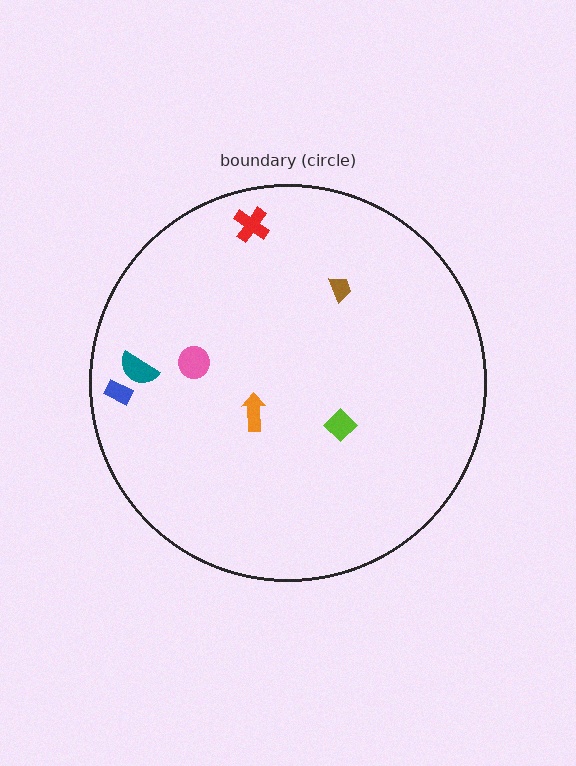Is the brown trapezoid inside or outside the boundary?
Inside.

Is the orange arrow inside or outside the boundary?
Inside.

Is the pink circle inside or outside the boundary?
Inside.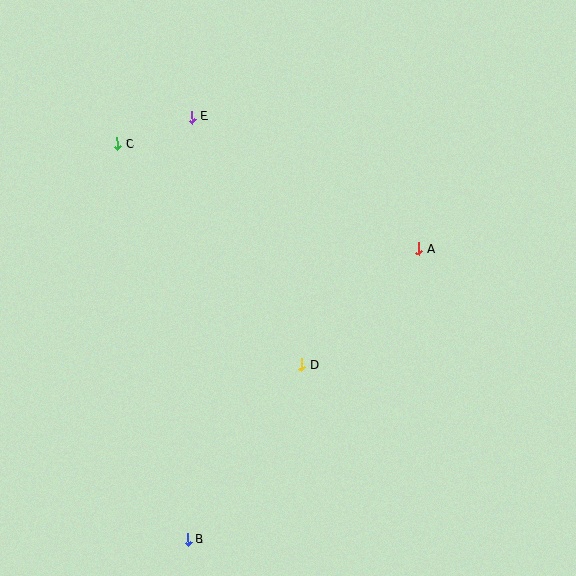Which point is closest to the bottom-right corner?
Point D is closest to the bottom-right corner.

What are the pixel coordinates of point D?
Point D is at (302, 365).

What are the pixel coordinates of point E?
Point E is at (192, 117).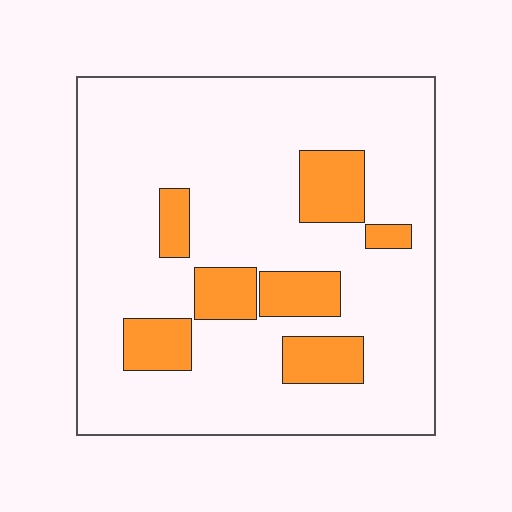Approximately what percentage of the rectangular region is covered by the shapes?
Approximately 20%.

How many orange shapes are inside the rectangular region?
7.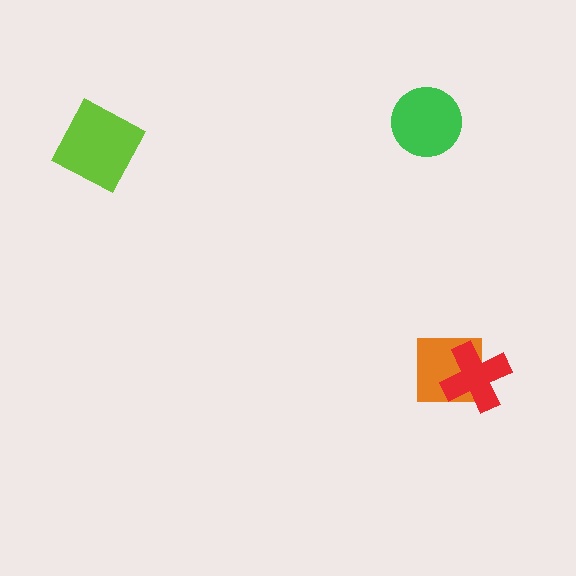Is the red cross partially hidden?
No, no other shape covers it.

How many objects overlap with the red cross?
1 object overlaps with the red cross.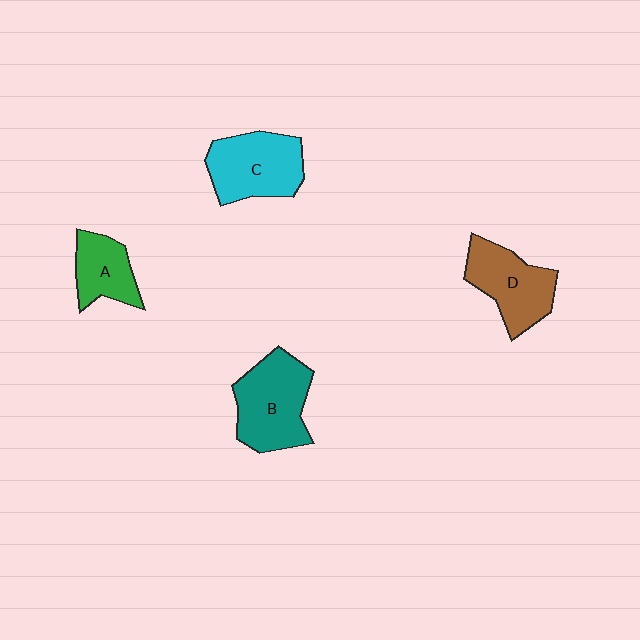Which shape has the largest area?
Shape B (teal).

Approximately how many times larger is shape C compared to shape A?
Approximately 1.5 times.